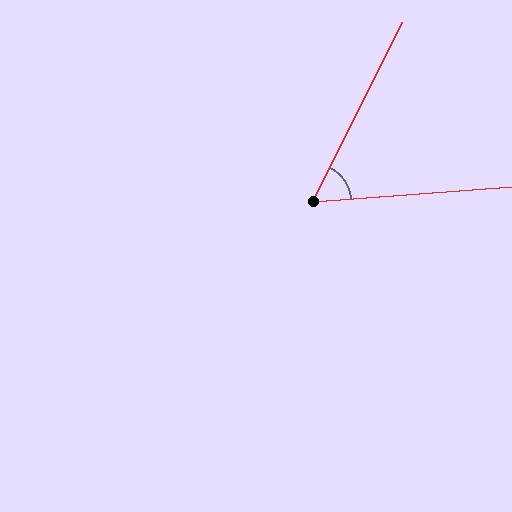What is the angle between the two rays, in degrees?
Approximately 59 degrees.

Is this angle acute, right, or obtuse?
It is acute.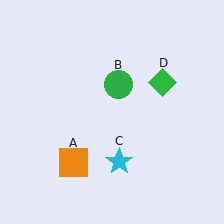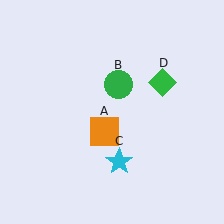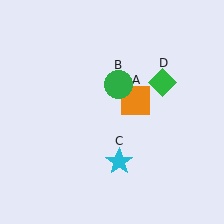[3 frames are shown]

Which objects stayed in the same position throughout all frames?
Green circle (object B) and cyan star (object C) and green diamond (object D) remained stationary.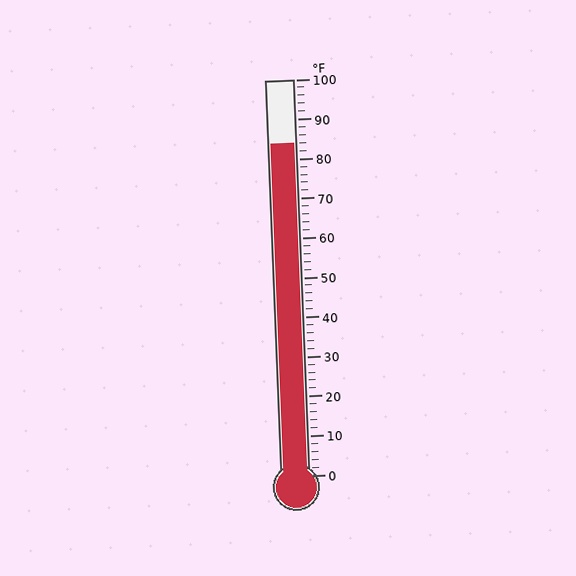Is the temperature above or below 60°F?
The temperature is above 60°F.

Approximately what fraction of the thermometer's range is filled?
The thermometer is filled to approximately 85% of its range.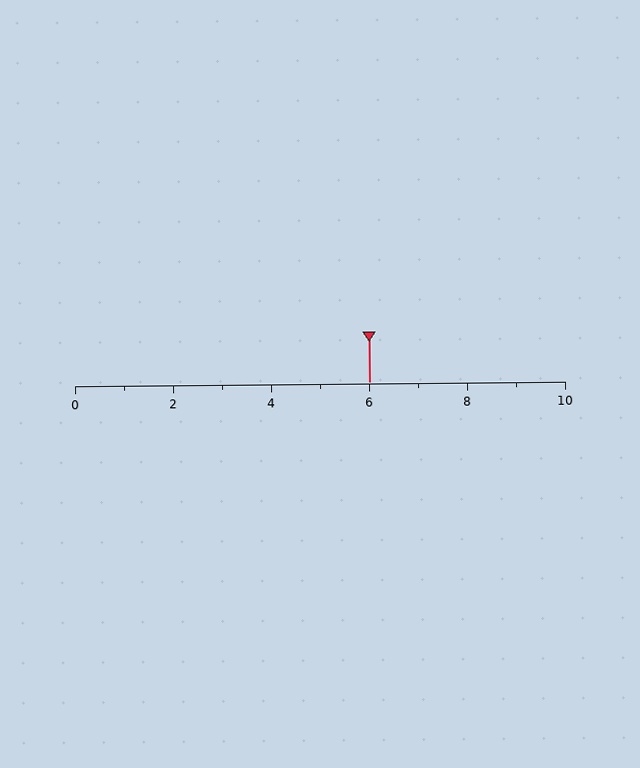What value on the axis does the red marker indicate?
The marker indicates approximately 6.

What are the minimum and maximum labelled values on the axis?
The axis runs from 0 to 10.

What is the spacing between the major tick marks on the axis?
The major ticks are spaced 2 apart.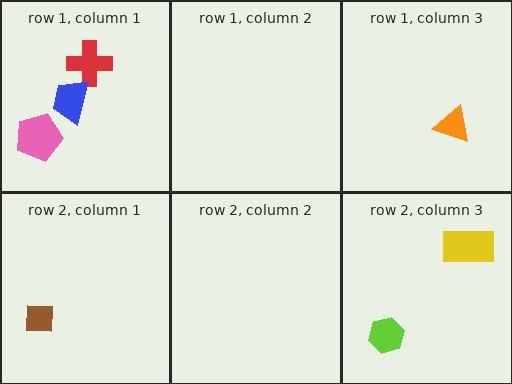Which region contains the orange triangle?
The row 1, column 3 region.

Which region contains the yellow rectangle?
The row 2, column 3 region.